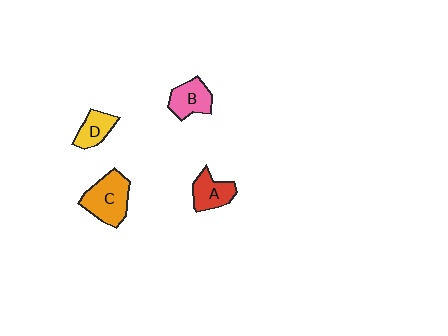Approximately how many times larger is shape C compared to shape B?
Approximately 1.4 times.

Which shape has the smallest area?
Shape D (yellow).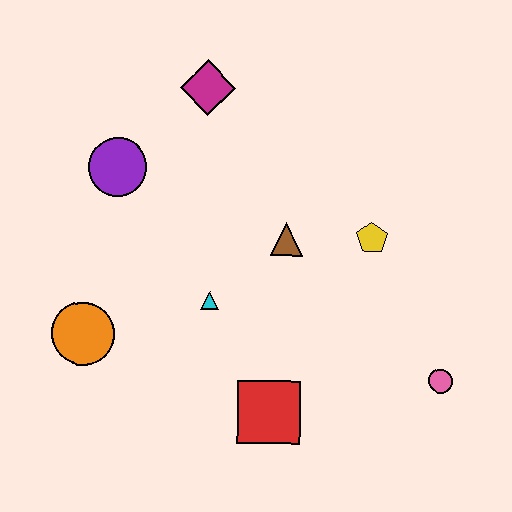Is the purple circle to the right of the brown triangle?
No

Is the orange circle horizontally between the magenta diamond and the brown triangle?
No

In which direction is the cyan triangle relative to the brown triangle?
The cyan triangle is to the left of the brown triangle.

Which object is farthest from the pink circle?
The purple circle is farthest from the pink circle.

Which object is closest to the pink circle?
The yellow pentagon is closest to the pink circle.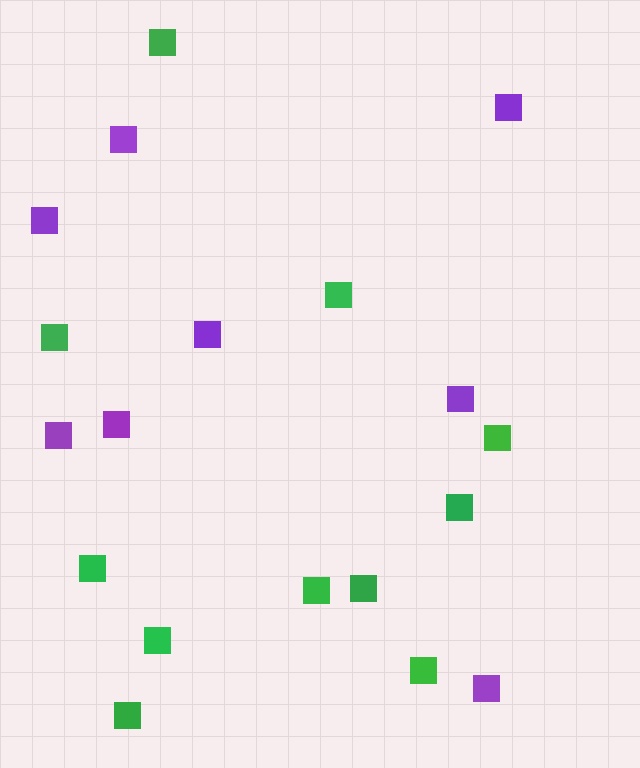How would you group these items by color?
There are 2 groups: one group of purple squares (8) and one group of green squares (11).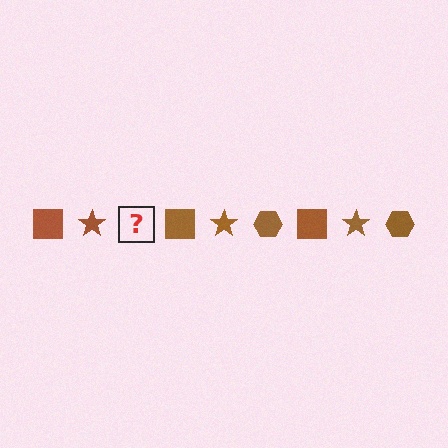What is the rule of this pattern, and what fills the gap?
The rule is that the pattern cycles through square, star, hexagon shapes in brown. The gap should be filled with a brown hexagon.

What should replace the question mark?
The question mark should be replaced with a brown hexagon.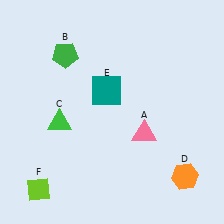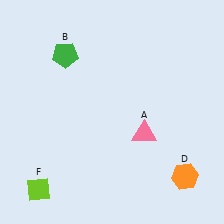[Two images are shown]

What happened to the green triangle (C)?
The green triangle (C) was removed in Image 2. It was in the bottom-left area of Image 1.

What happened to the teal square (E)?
The teal square (E) was removed in Image 2. It was in the top-left area of Image 1.